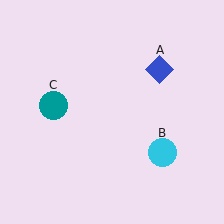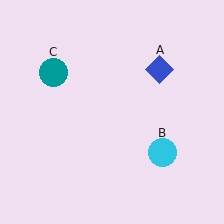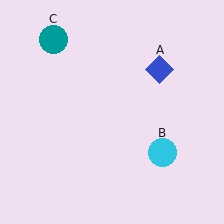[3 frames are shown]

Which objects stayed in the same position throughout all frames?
Blue diamond (object A) and cyan circle (object B) remained stationary.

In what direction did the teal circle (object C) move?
The teal circle (object C) moved up.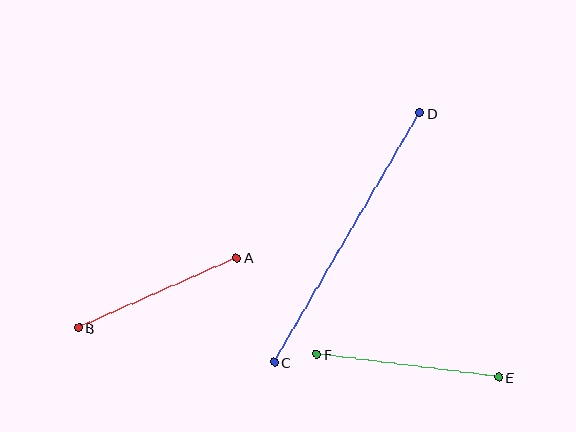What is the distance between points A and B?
The distance is approximately 173 pixels.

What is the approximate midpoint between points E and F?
The midpoint is at approximately (408, 366) pixels.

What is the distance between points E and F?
The distance is approximately 183 pixels.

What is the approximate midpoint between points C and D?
The midpoint is at approximately (347, 238) pixels.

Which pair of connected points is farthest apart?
Points C and D are farthest apart.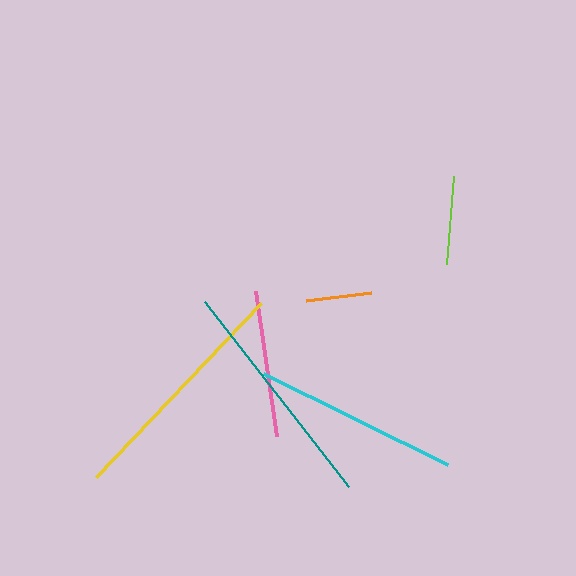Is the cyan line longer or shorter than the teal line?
The teal line is longer than the cyan line.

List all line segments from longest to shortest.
From longest to shortest: yellow, teal, cyan, pink, lime, orange.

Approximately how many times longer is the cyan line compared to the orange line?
The cyan line is approximately 3.1 times the length of the orange line.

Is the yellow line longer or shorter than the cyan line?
The yellow line is longer than the cyan line.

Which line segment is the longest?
The yellow line is the longest at approximately 239 pixels.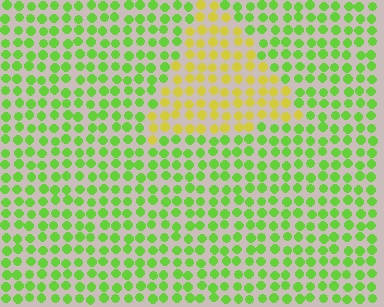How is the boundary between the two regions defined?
The boundary is defined purely by a slight shift in hue (about 45 degrees). Spacing, size, and orientation are identical on both sides.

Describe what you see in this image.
The image is filled with small lime elements in a uniform arrangement. A triangle-shaped region is visible where the elements are tinted to a slightly different hue, forming a subtle color boundary.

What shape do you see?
I see a triangle.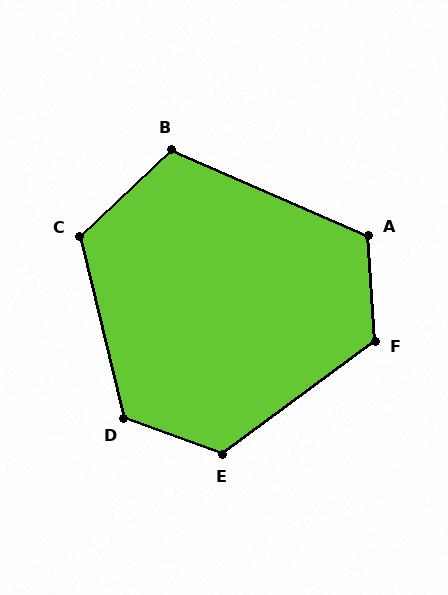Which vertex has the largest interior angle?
D, at approximately 124 degrees.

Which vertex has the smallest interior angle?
B, at approximately 113 degrees.